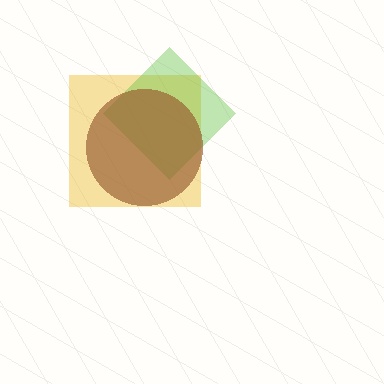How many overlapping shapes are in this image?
There are 3 overlapping shapes in the image.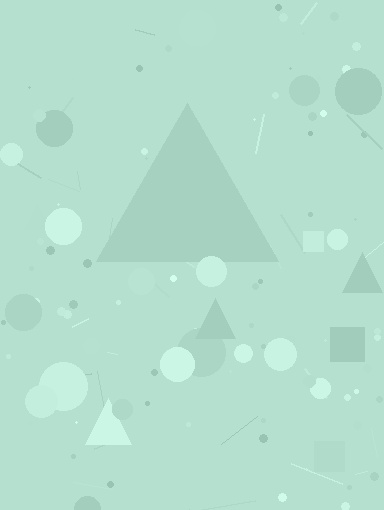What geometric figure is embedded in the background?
A triangle is embedded in the background.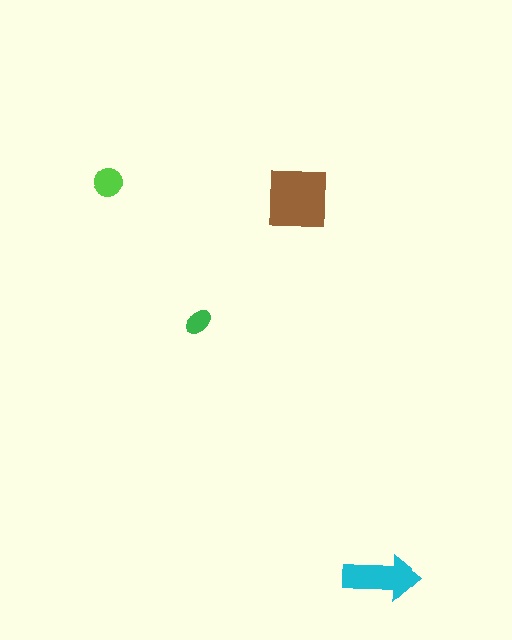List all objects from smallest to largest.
The green ellipse, the lime circle, the cyan arrow, the brown square.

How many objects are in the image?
There are 4 objects in the image.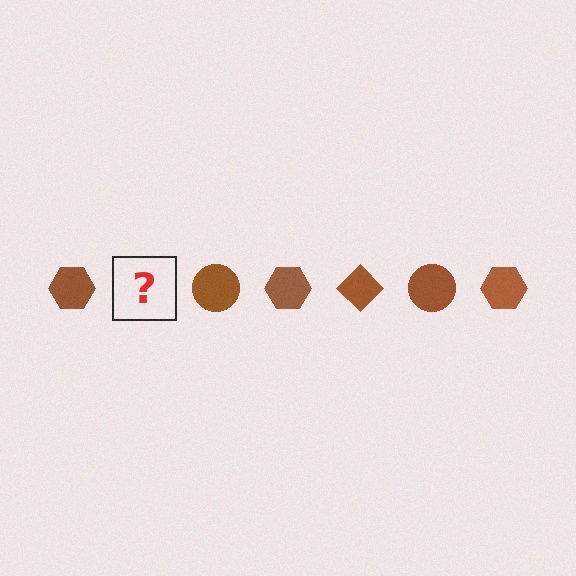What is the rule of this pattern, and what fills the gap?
The rule is that the pattern cycles through hexagon, diamond, circle shapes in brown. The gap should be filled with a brown diamond.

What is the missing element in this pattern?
The missing element is a brown diamond.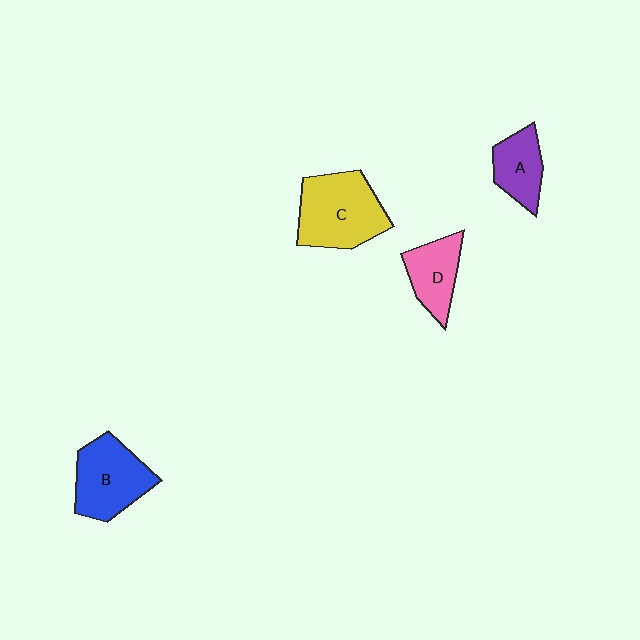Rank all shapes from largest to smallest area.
From largest to smallest: C (yellow), B (blue), D (pink), A (purple).